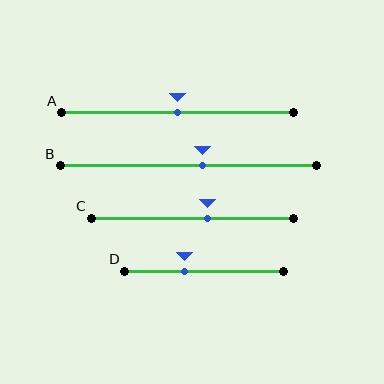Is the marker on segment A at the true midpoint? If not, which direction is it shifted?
Yes, the marker on segment A is at the true midpoint.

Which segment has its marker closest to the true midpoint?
Segment A has its marker closest to the true midpoint.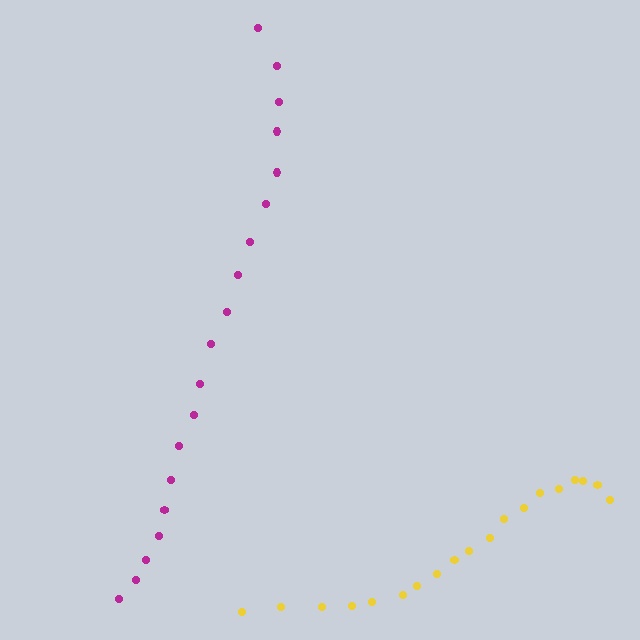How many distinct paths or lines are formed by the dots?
There are 2 distinct paths.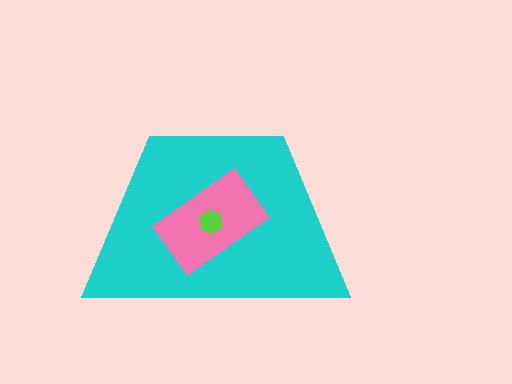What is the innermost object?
The lime hexagon.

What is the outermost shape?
The cyan trapezoid.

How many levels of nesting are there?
3.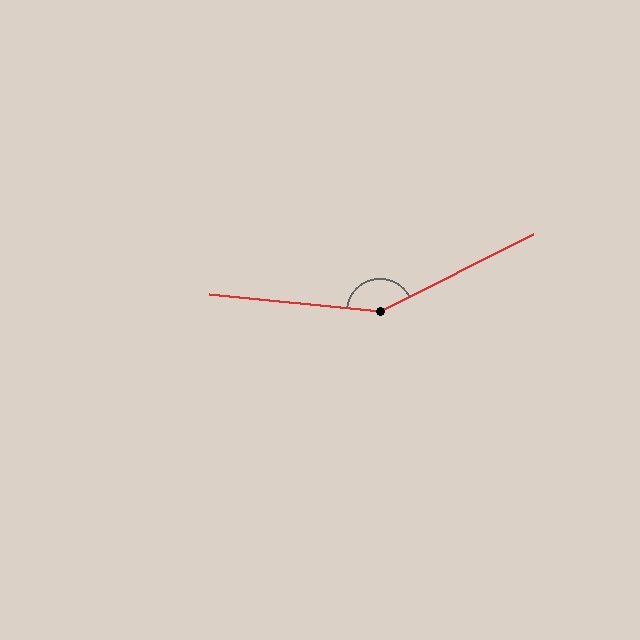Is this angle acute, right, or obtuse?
It is obtuse.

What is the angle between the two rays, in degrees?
Approximately 147 degrees.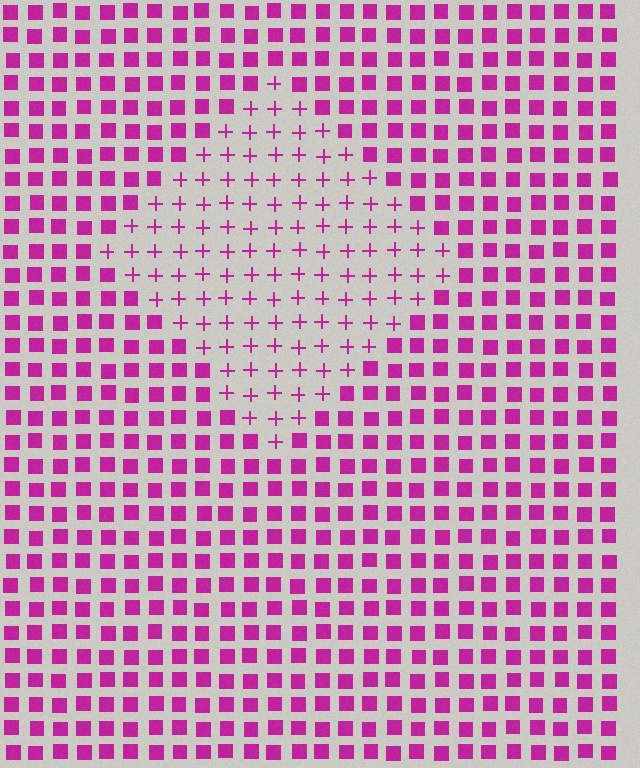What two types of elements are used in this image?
The image uses plus signs inside the diamond region and squares outside it.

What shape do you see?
I see a diamond.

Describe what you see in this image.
The image is filled with small magenta elements arranged in a uniform grid. A diamond-shaped region contains plus signs, while the surrounding area contains squares. The boundary is defined purely by the change in element shape.